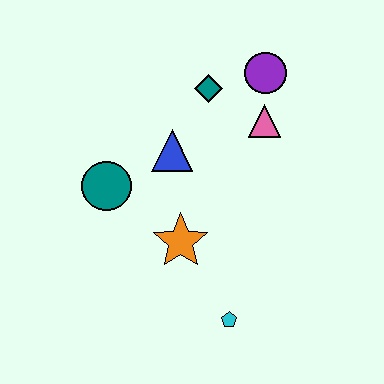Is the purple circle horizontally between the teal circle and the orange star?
No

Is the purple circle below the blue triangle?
No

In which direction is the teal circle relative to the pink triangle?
The teal circle is to the left of the pink triangle.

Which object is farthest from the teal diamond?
The cyan pentagon is farthest from the teal diamond.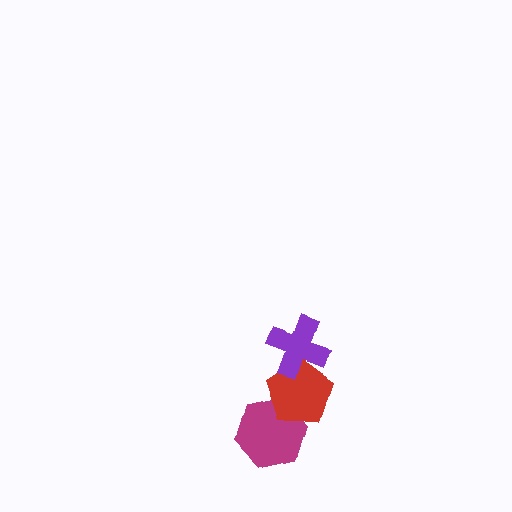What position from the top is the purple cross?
The purple cross is 1st from the top.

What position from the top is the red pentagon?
The red pentagon is 2nd from the top.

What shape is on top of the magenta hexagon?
The red pentagon is on top of the magenta hexagon.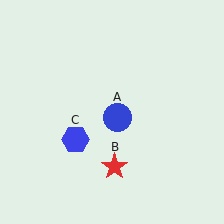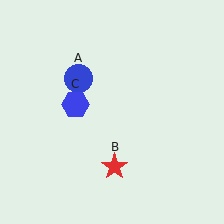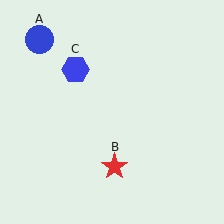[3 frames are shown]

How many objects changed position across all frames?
2 objects changed position: blue circle (object A), blue hexagon (object C).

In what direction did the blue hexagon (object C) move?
The blue hexagon (object C) moved up.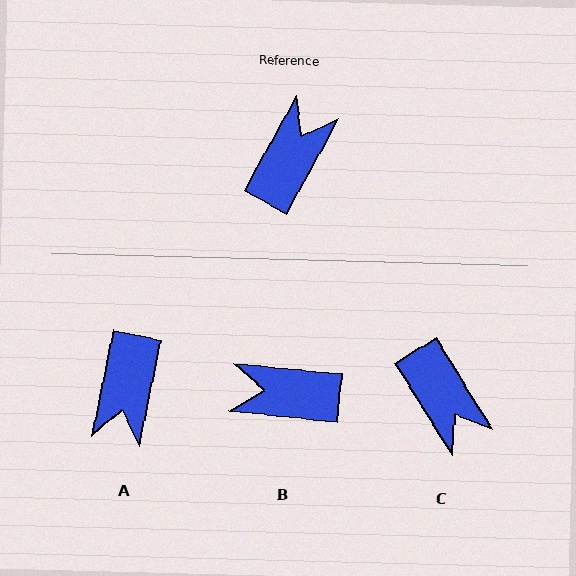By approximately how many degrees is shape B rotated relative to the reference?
Approximately 113 degrees counter-clockwise.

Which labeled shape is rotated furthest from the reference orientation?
A, about 163 degrees away.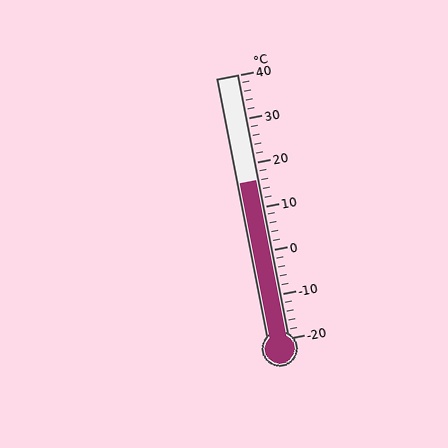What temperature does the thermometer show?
The thermometer shows approximately 16°C.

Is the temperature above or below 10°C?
The temperature is above 10°C.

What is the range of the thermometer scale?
The thermometer scale ranges from -20°C to 40°C.